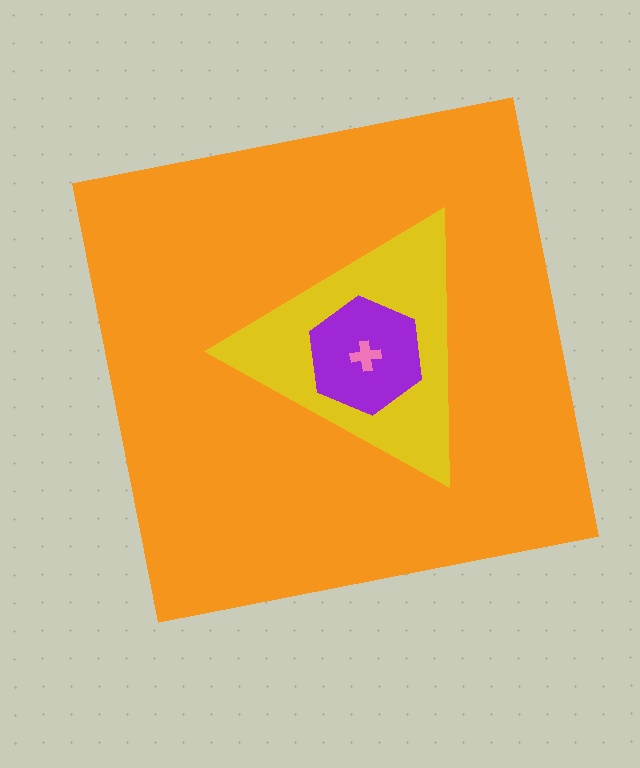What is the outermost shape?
The orange square.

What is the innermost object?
The pink cross.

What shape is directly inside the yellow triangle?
The purple hexagon.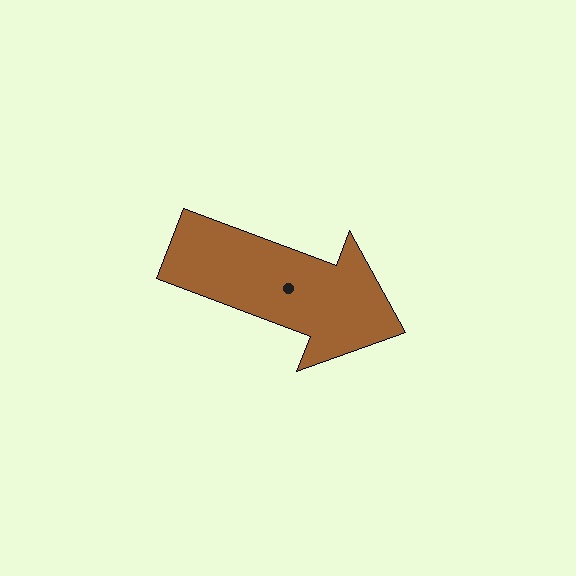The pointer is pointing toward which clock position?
Roughly 4 o'clock.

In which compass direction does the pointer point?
East.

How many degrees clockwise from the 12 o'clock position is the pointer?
Approximately 111 degrees.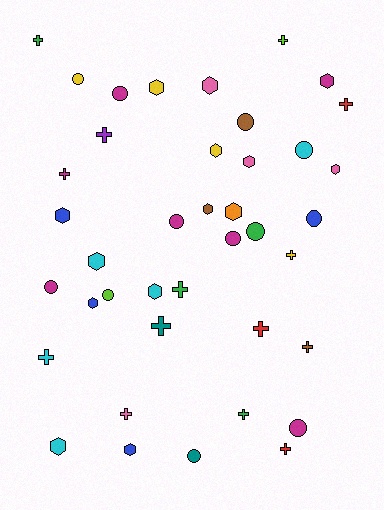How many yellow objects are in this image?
There are 4 yellow objects.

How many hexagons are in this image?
There are 14 hexagons.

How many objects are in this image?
There are 40 objects.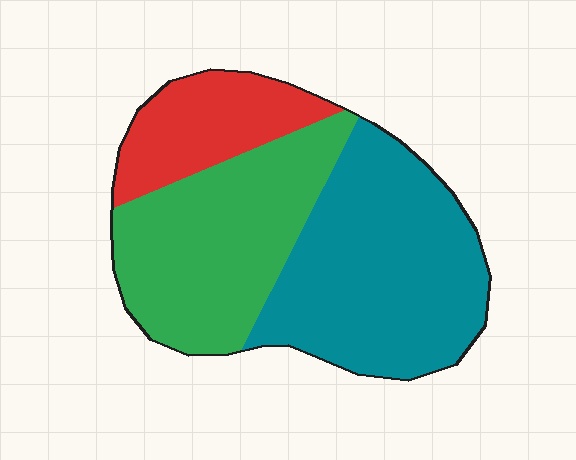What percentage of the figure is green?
Green covers roughly 35% of the figure.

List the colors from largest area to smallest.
From largest to smallest: teal, green, red.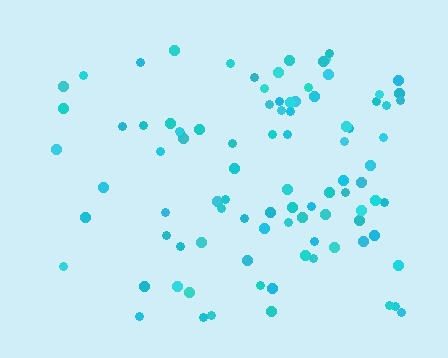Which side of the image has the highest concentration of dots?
The right.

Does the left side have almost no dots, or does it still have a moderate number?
Still a moderate number, just noticeably fewer than the right.